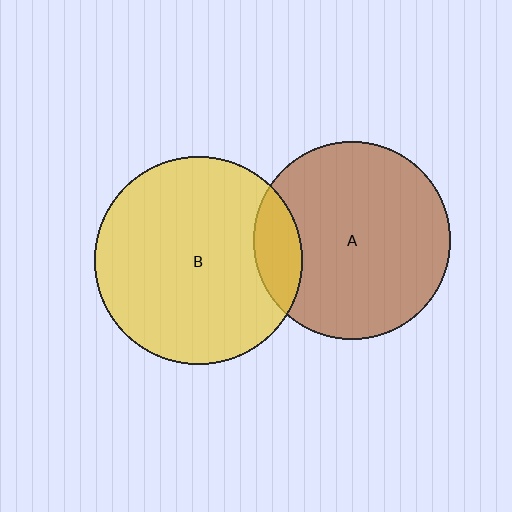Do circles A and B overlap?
Yes.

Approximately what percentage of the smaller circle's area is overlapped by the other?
Approximately 15%.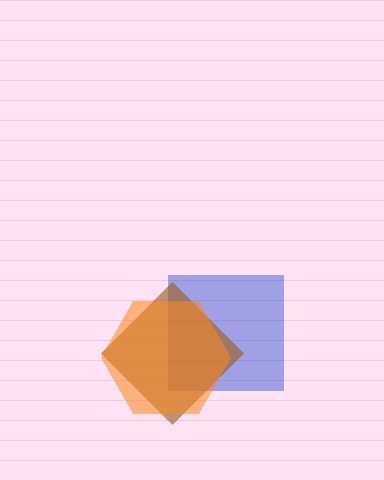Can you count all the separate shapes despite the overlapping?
Yes, there are 3 separate shapes.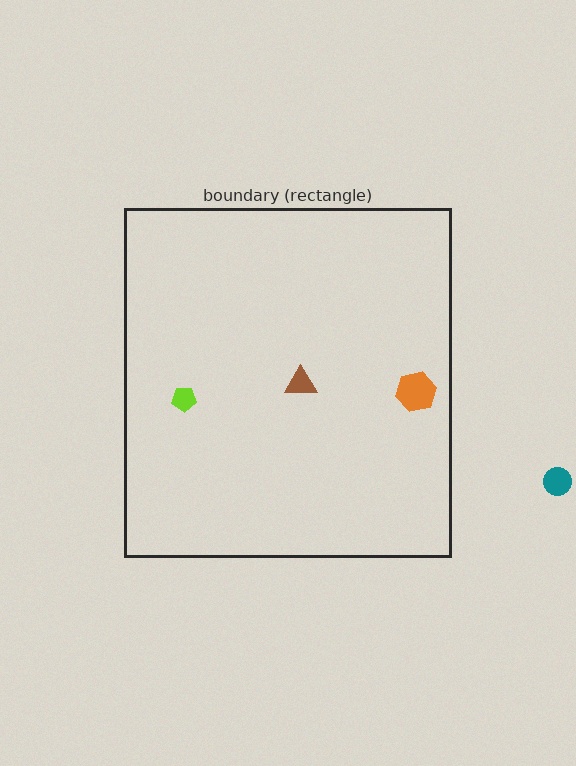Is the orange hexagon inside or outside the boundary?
Inside.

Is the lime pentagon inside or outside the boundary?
Inside.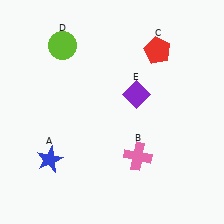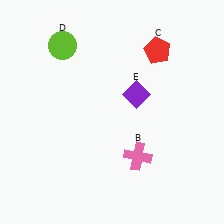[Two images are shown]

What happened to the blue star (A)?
The blue star (A) was removed in Image 2. It was in the bottom-left area of Image 1.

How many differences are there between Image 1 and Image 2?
There is 1 difference between the two images.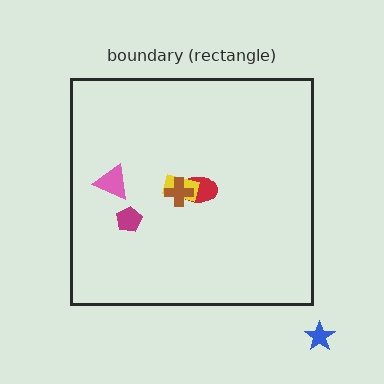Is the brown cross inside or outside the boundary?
Inside.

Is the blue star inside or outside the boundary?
Outside.